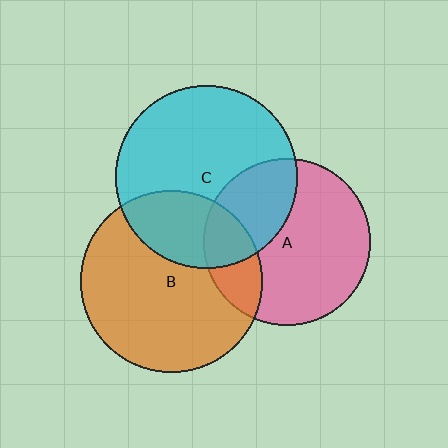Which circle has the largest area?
Circle C (cyan).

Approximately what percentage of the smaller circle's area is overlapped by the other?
Approximately 30%.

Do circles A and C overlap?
Yes.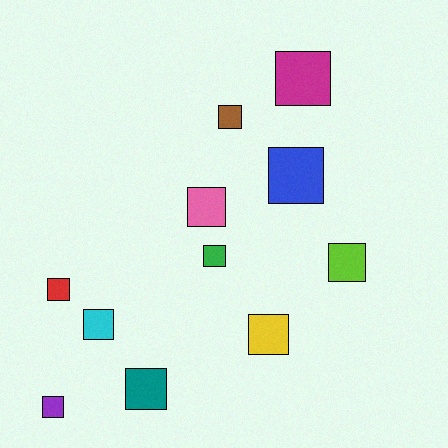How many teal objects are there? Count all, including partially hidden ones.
There is 1 teal object.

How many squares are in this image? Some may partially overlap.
There are 11 squares.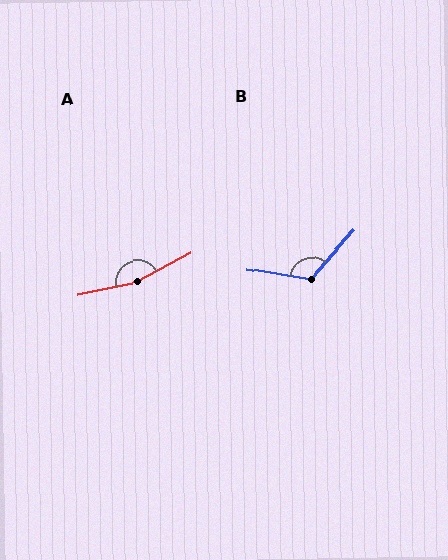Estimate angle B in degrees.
Approximately 123 degrees.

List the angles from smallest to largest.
B (123°), A (164°).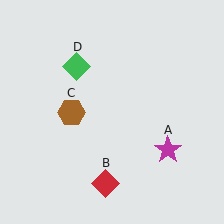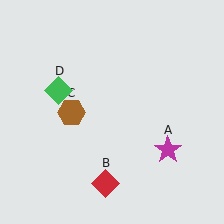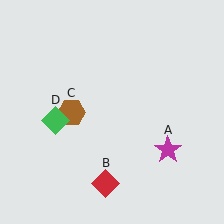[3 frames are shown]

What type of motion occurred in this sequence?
The green diamond (object D) rotated counterclockwise around the center of the scene.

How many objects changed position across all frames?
1 object changed position: green diamond (object D).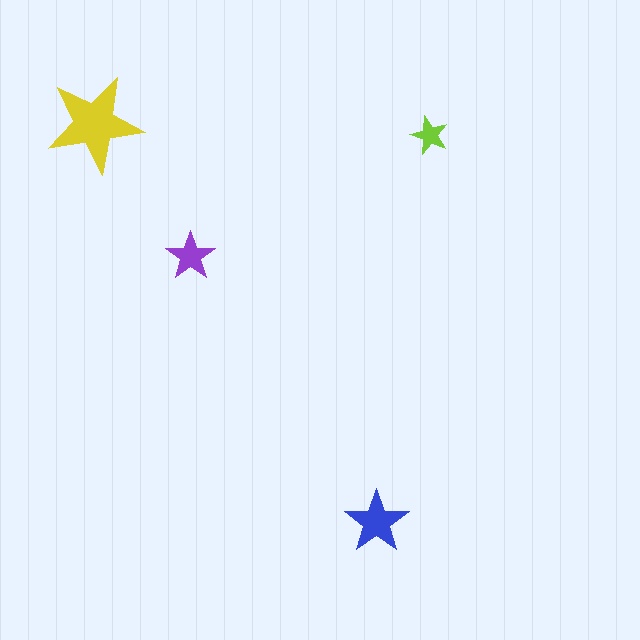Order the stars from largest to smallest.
the yellow one, the blue one, the purple one, the lime one.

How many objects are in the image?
There are 4 objects in the image.